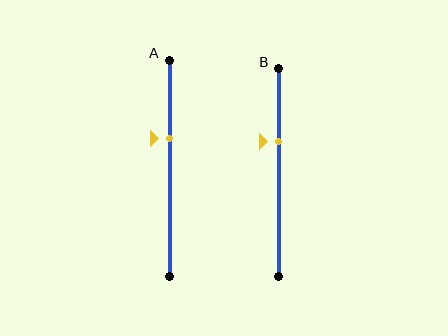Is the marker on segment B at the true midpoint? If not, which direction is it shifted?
No, the marker on segment B is shifted upward by about 15% of the segment length.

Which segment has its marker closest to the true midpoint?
Segment A has its marker closest to the true midpoint.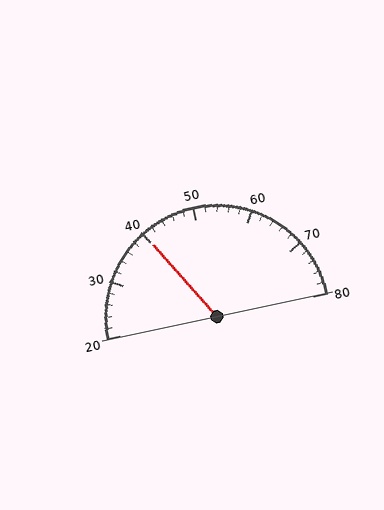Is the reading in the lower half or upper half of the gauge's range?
The reading is in the lower half of the range (20 to 80).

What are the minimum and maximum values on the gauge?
The gauge ranges from 20 to 80.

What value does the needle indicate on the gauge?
The needle indicates approximately 40.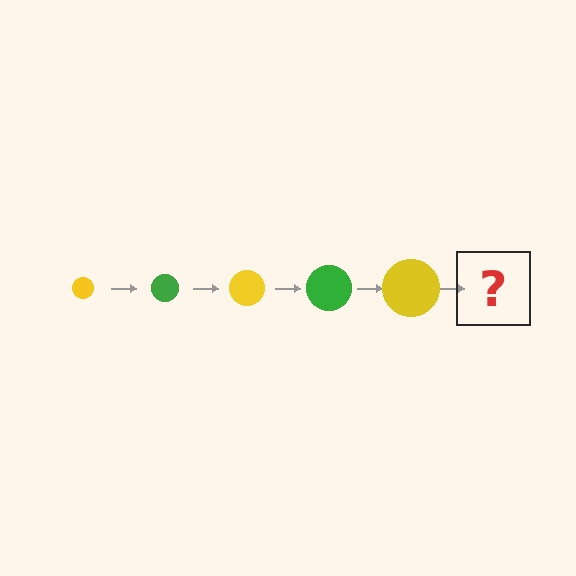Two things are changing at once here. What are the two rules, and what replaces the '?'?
The two rules are that the circle grows larger each step and the color cycles through yellow and green. The '?' should be a green circle, larger than the previous one.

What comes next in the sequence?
The next element should be a green circle, larger than the previous one.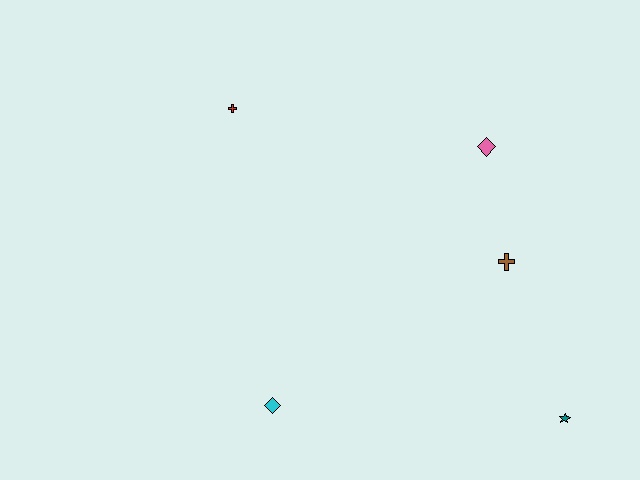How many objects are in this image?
There are 5 objects.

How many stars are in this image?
There is 1 star.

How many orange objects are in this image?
There are no orange objects.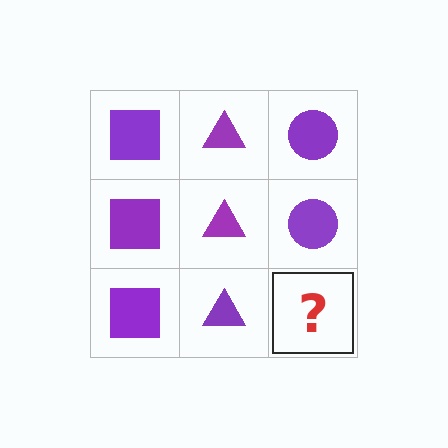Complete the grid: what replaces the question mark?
The question mark should be replaced with a purple circle.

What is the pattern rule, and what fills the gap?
The rule is that each column has a consistent shape. The gap should be filled with a purple circle.